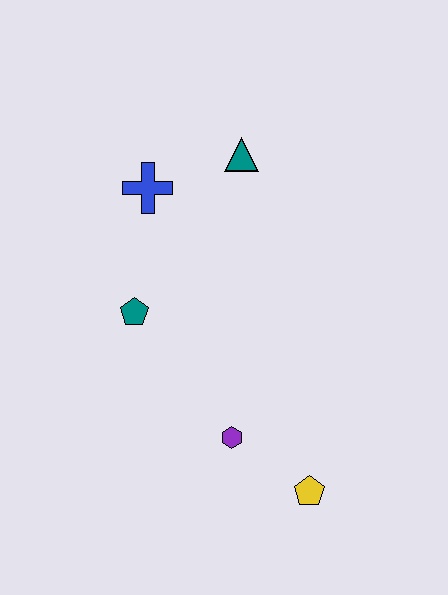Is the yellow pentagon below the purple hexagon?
Yes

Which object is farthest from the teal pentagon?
The yellow pentagon is farthest from the teal pentagon.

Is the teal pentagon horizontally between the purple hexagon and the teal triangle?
No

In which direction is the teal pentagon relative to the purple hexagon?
The teal pentagon is above the purple hexagon.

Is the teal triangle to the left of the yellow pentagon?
Yes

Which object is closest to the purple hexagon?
The yellow pentagon is closest to the purple hexagon.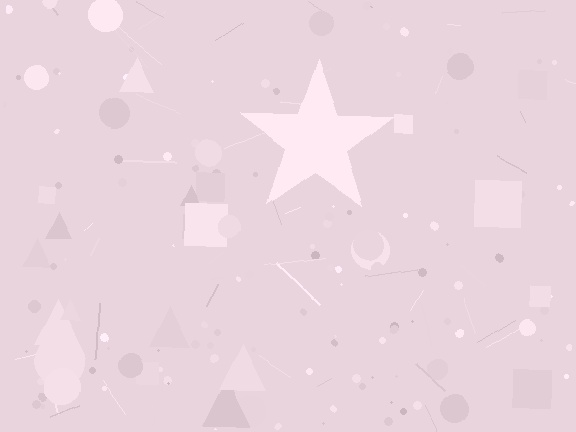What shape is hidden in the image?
A star is hidden in the image.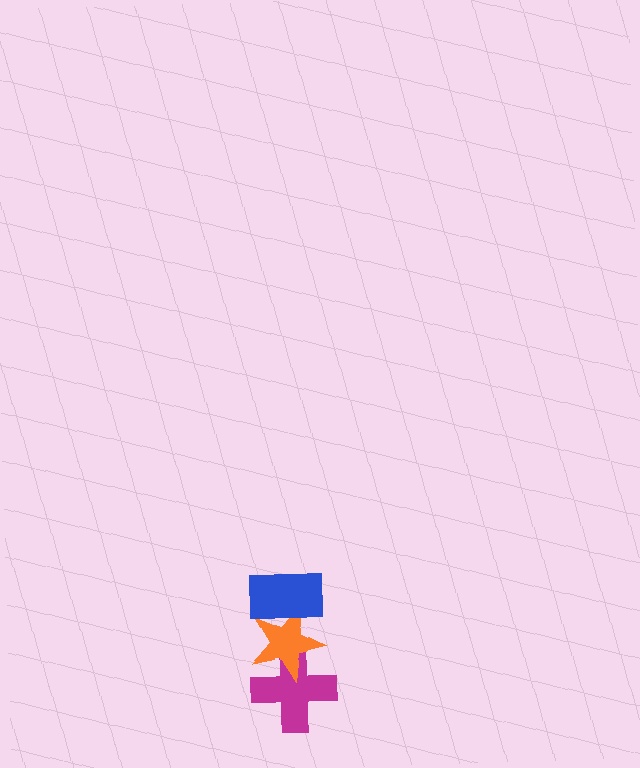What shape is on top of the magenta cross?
The orange star is on top of the magenta cross.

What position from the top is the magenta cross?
The magenta cross is 3rd from the top.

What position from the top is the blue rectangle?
The blue rectangle is 1st from the top.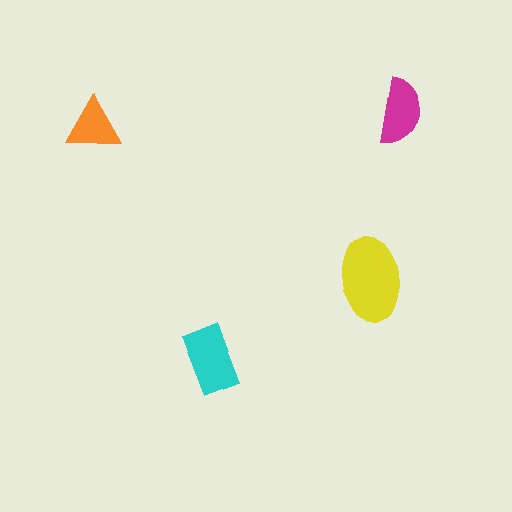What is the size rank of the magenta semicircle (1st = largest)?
3rd.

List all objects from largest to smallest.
The yellow ellipse, the cyan rectangle, the magenta semicircle, the orange triangle.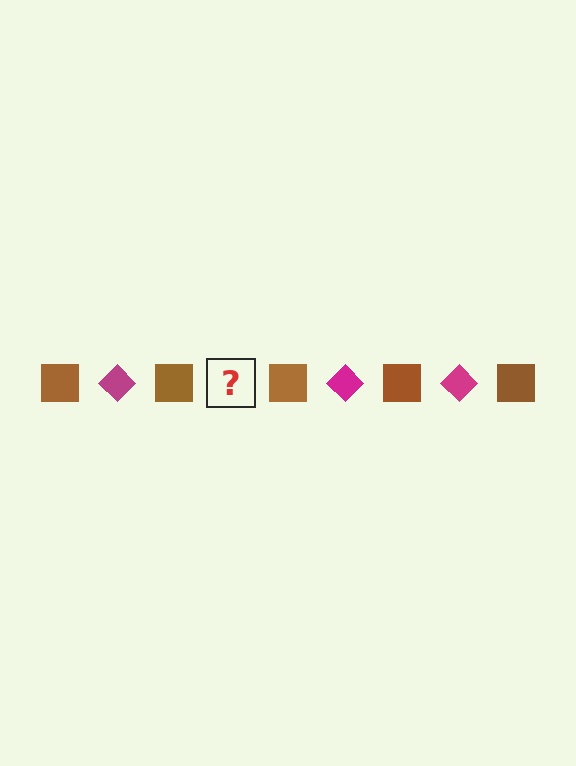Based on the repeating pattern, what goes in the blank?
The blank should be a magenta diamond.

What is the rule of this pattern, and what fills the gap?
The rule is that the pattern alternates between brown square and magenta diamond. The gap should be filled with a magenta diamond.